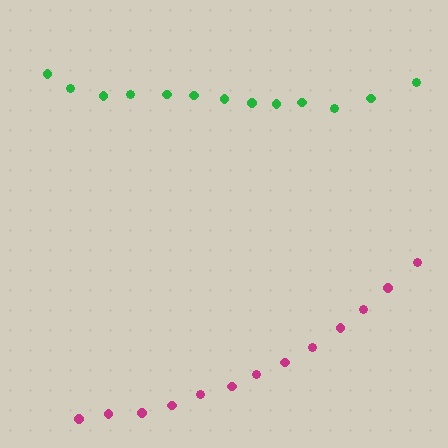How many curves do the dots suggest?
There are 2 distinct paths.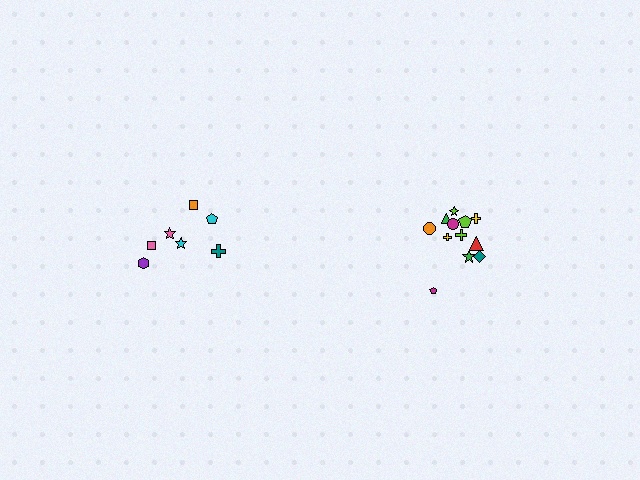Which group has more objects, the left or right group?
The right group.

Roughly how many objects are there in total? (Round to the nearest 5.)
Roughly 20 objects in total.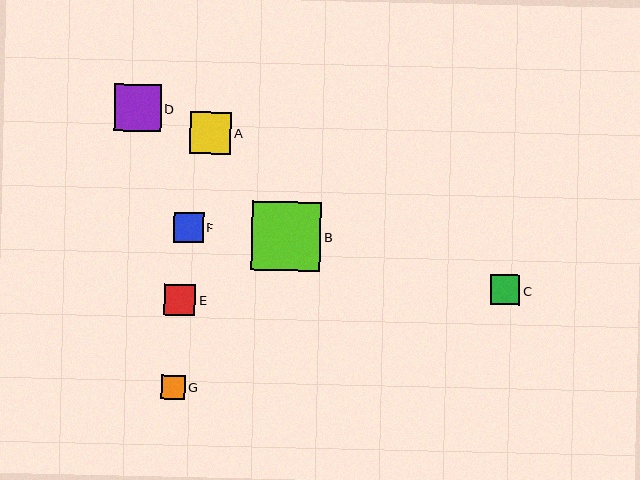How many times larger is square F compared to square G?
Square F is approximately 1.3 times the size of square G.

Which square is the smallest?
Square G is the smallest with a size of approximately 24 pixels.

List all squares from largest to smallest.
From largest to smallest: B, D, A, E, F, C, G.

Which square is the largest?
Square B is the largest with a size of approximately 69 pixels.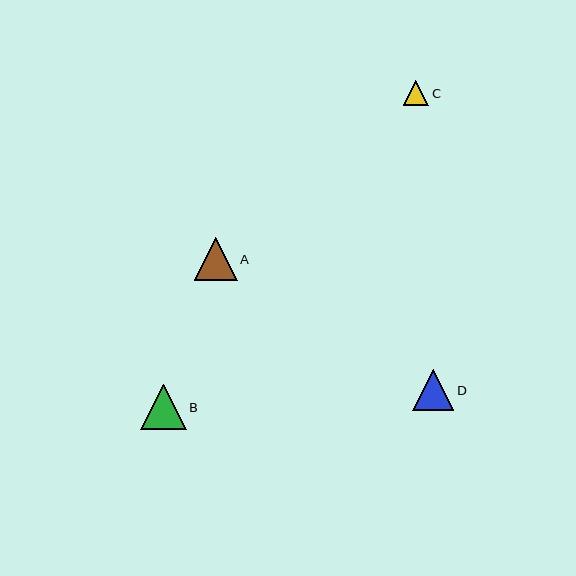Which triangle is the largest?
Triangle B is the largest with a size of approximately 46 pixels.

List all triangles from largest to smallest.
From largest to smallest: B, A, D, C.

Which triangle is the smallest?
Triangle C is the smallest with a size of approximately 26 pixels.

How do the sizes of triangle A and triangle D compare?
Triangle A and triangle D are approximately the same size.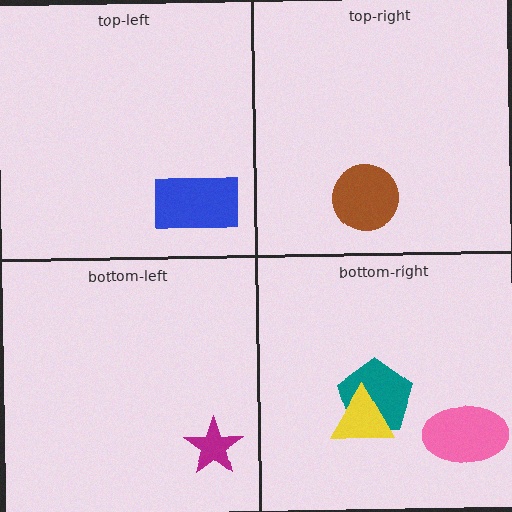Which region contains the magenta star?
The bottom-left region.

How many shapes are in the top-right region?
1.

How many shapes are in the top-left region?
1.